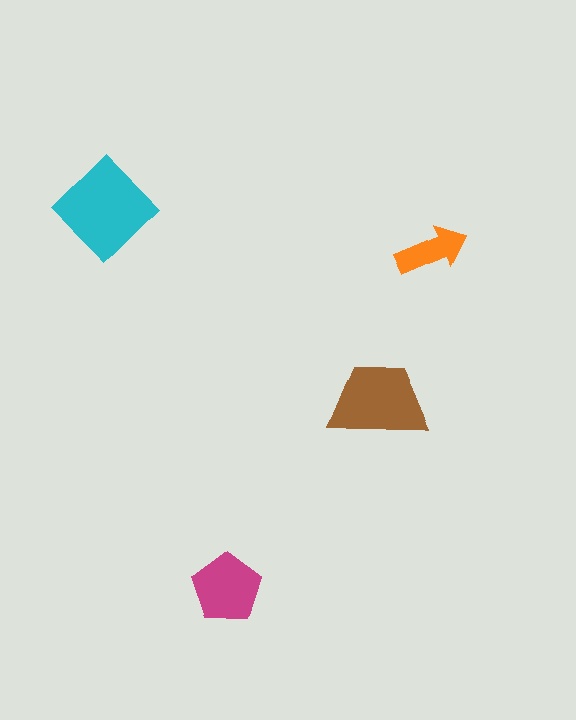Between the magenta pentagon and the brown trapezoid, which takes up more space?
The brown trapezoid.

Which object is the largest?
The cyan diamond.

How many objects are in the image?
There are 4 objects in the image.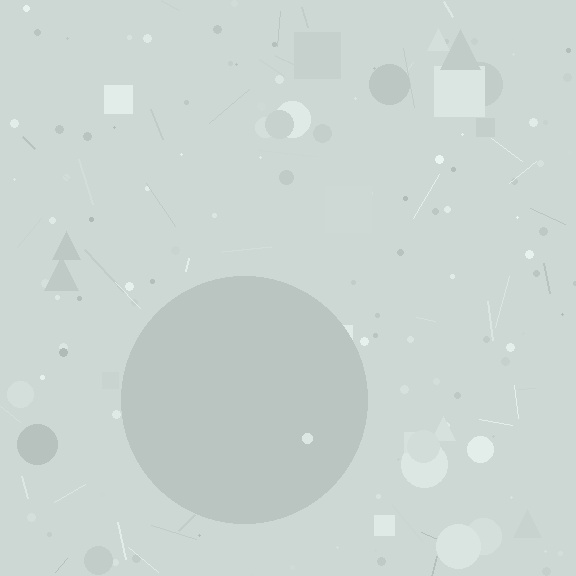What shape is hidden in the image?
A circle is hidden in the image.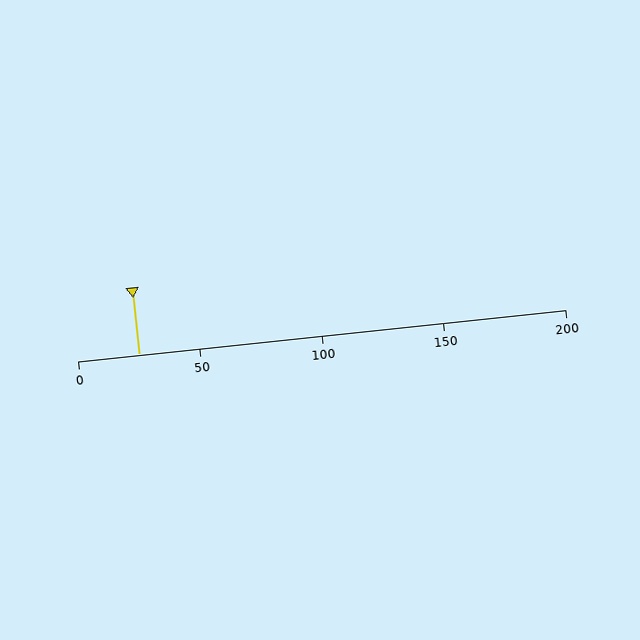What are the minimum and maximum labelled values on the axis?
The axis runs from 0 to 200.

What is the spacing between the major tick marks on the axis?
The major ticks are spaced 50 apart.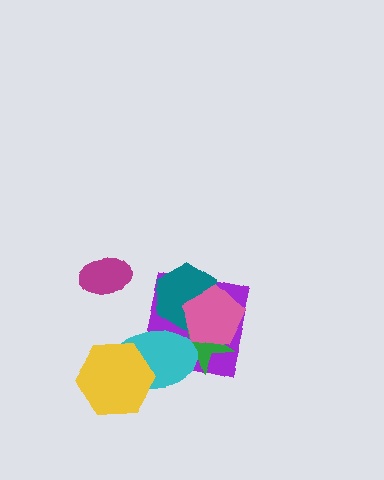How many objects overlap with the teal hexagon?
3 objects overlap with the teal hexagon.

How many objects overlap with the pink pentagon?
3 objects overlap with the pink pentagon.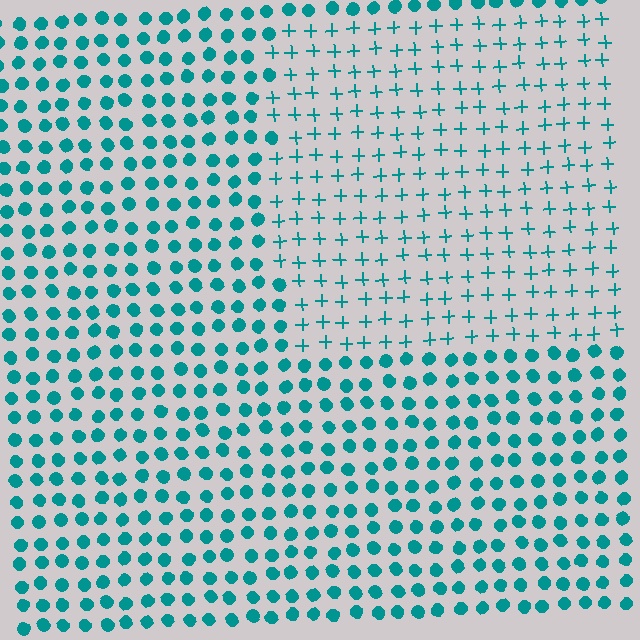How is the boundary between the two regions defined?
The boundary is defined by a change in element shape: plus signs inside vs. circles outside. All elements share the same color and spacing.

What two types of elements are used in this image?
The image uses plus signs inside the rectangle region and circles outside it.